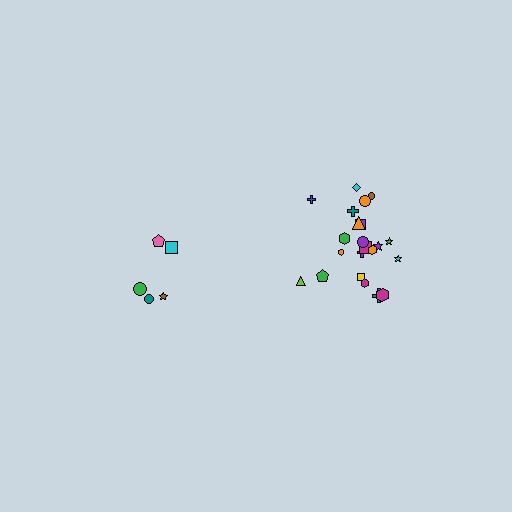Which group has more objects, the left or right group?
The right group.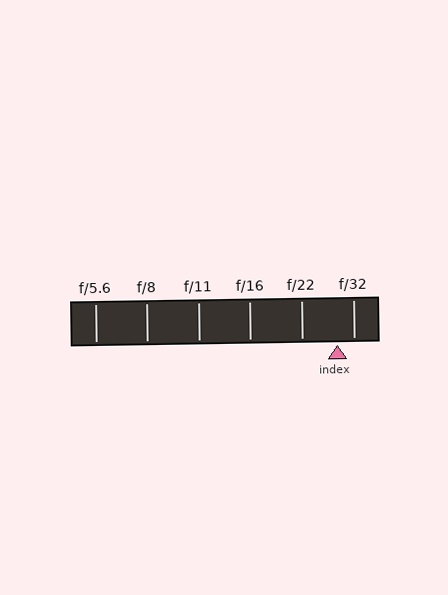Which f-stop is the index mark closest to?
The index mark is closest to f/32.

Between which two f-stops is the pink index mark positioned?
The index mark is between f/22 and f/32.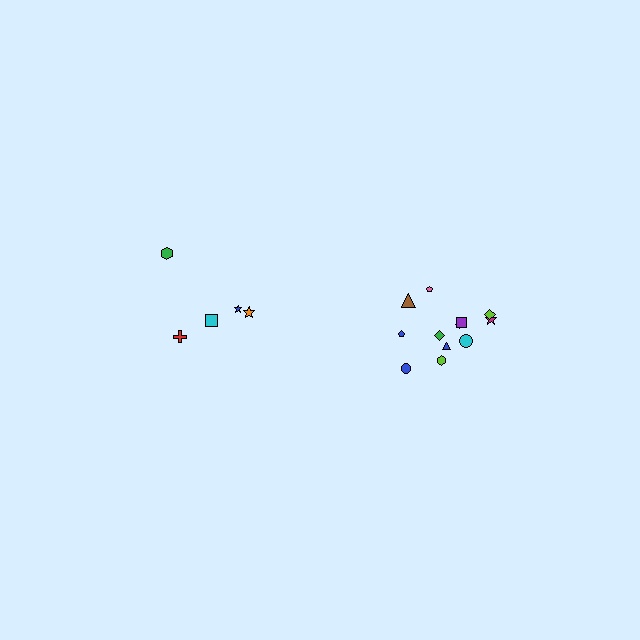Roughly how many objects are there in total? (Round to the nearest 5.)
Roughly 15 objects in total.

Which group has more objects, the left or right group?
The right group.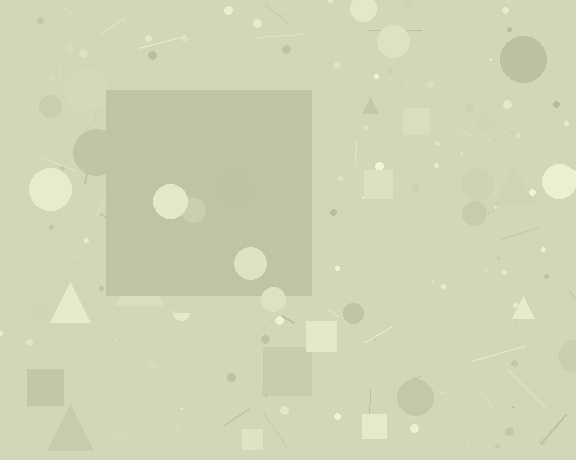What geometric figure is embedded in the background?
A square is embedded in the background.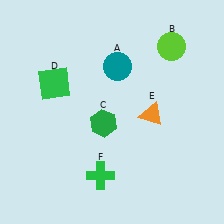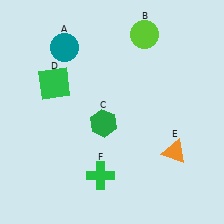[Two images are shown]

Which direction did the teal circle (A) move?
The teal circle (A) moved left.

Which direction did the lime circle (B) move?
The lime circle (B) moved left.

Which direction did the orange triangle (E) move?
The orange triangle (E) moved down.